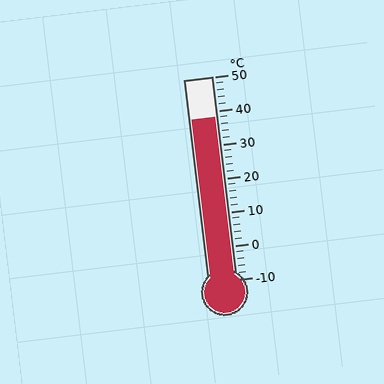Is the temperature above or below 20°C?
The temperature is above 20°C.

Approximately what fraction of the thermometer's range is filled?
The thermometer is filled to approximately 80% of its range.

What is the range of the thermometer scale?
The thermometer scale ranges from -10°C to 50°C.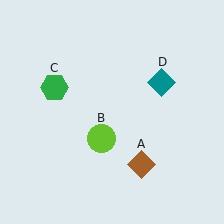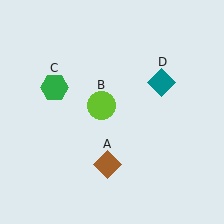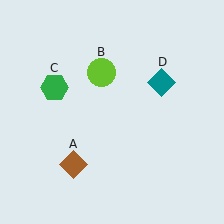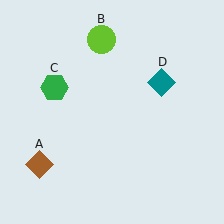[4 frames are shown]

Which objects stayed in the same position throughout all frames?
Green hexagon (object C) and teal diamond (object D) remained stationary.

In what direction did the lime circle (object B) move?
The lime circle (object B) moved up.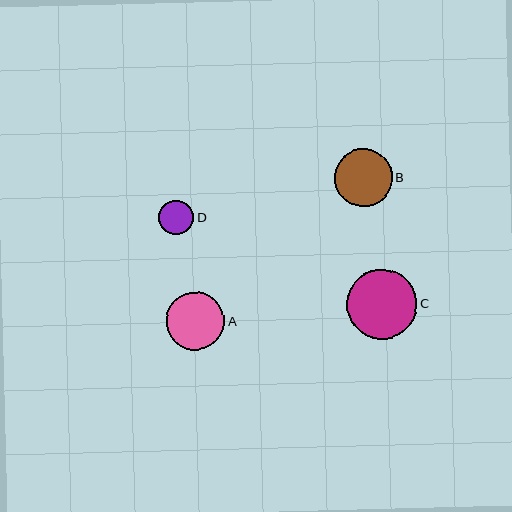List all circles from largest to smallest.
From largest to smallest: C, A, B, D.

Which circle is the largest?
Circle C is the largest with a size of approximately 70 pixels.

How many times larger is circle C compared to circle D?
Circle C is approximately 2.0 times the size of circle D.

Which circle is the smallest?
Circle D is the smallest with a size of approximately 35 pixels.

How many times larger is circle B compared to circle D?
Circle B is approximately 1.7 times the size of circle D.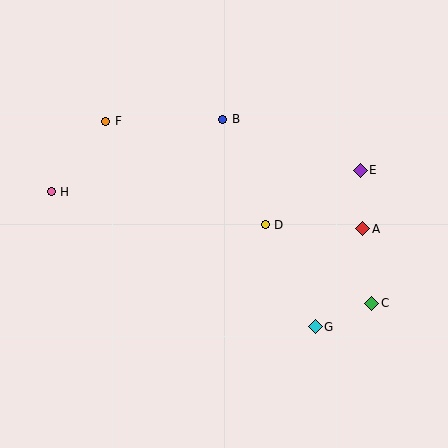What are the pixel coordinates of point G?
Point G is at (315, 327).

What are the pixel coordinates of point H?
Point H is at (51, 192).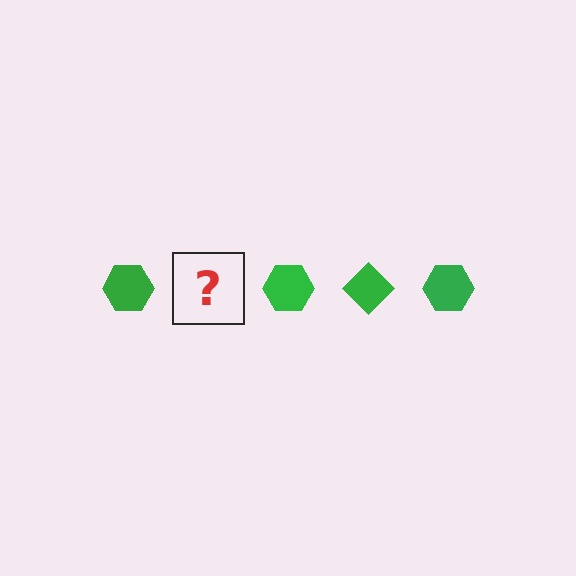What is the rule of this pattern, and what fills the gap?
The rule is that the pattern cycles through hexagon, diamond shapes in green. The gap should be filled with a green diamond.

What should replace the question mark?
The question mark should be replaced with a green diamond.